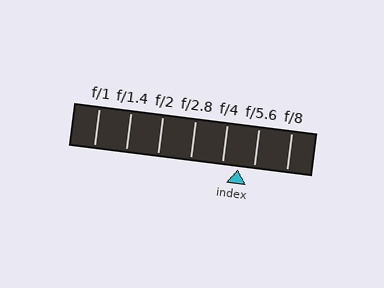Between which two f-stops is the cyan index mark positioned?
The index mark is between f/4 and f/5.6.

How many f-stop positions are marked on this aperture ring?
There are 7 f-stop positions marked.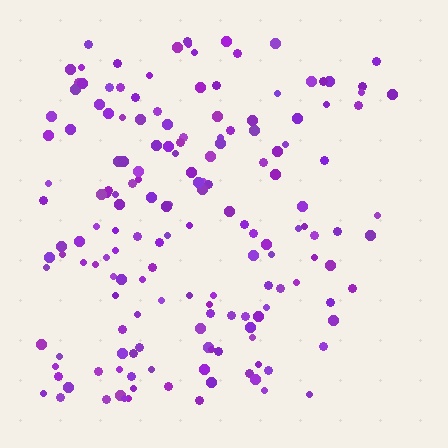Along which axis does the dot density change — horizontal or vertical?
Horizontal.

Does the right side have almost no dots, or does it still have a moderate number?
Still a moderate number, just noticeably fewer than the left.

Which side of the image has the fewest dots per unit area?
The right.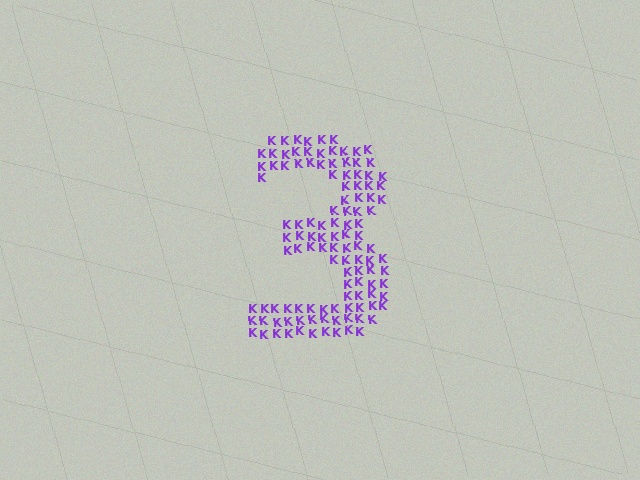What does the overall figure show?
The overall figure shows the digit 3.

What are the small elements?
The small elements are letter K's.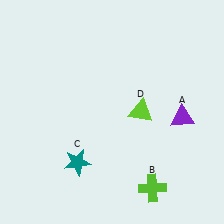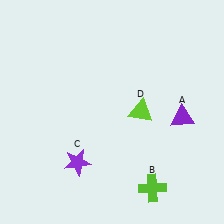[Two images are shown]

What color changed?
The star (C) changed from teal in Image 1 to purple in Image 2.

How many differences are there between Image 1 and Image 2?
There is 1 difference between the two images.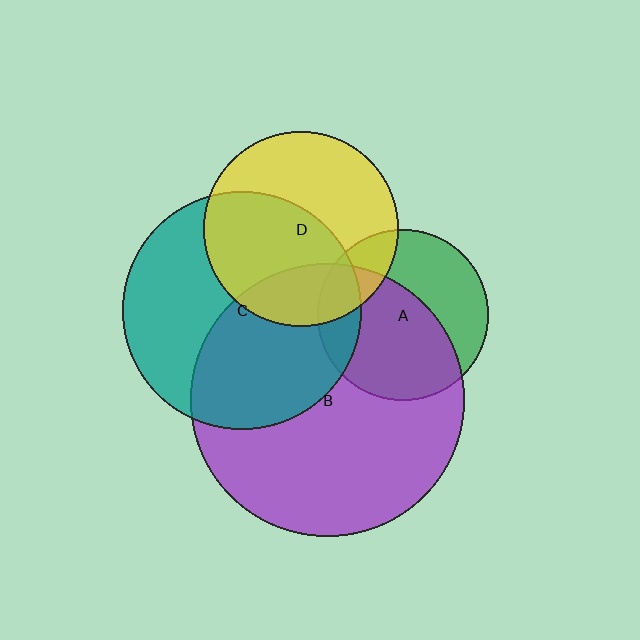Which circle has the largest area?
Circle B (purple).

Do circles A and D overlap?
Yes.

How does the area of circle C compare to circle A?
Approximately 1.9 times.